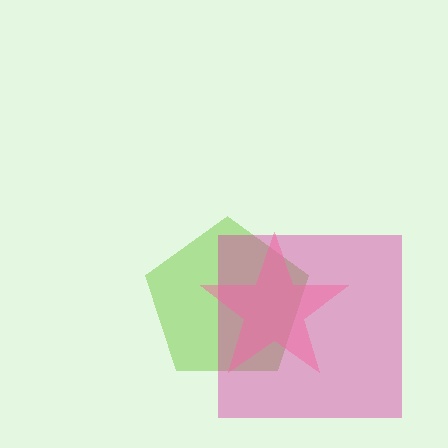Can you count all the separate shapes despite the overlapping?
Yes, there are 3 separate shapes.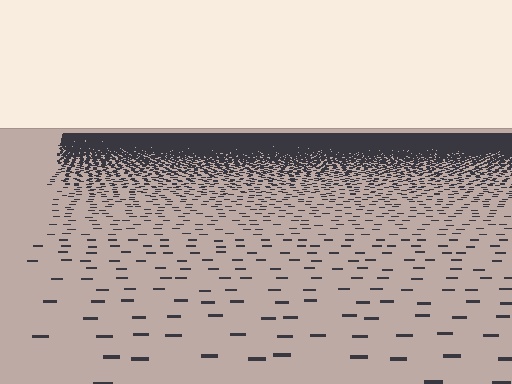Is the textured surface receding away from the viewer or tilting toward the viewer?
The surface is receding away from the viewer. Texture elements get smaller and denser toward the top.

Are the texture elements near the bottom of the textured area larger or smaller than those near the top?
Larger. Near the bottom, elements are closer to the viewer and appear at a bigger on-screen size.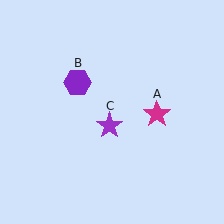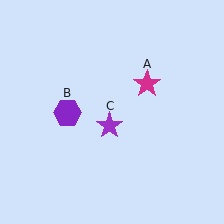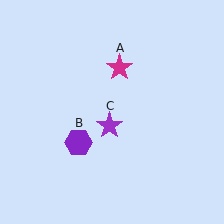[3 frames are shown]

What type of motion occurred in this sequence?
The magenta star (object A), purple hexagon (object B) rotated counterclockwise around the center of the scene.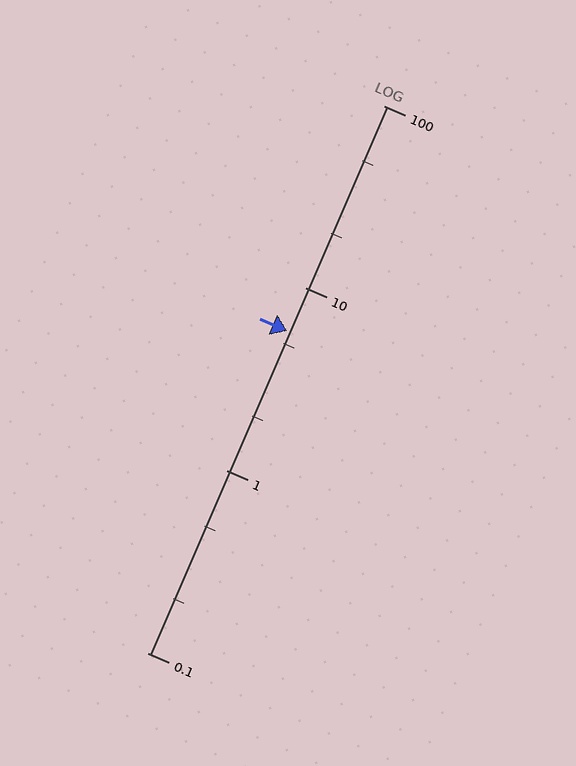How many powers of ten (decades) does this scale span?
The scale spans 3 decades, from 0.1 to 100.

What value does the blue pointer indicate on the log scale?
The pointer indicates approximately 5.8.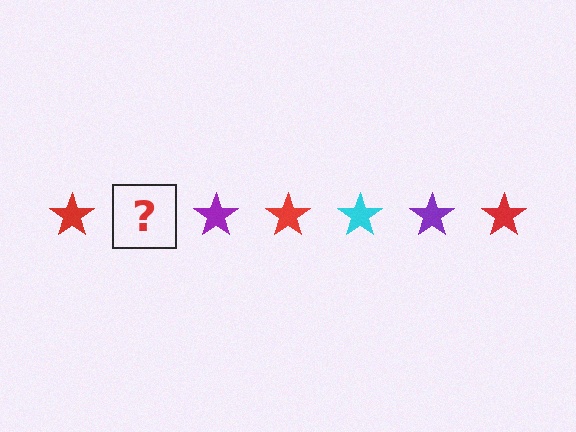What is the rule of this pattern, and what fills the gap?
The rule is that the pattern cycles through red, cyan, purple stars. The gap should be filled with a cyan star.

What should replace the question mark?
The question mark should be replaced with a cyan star.